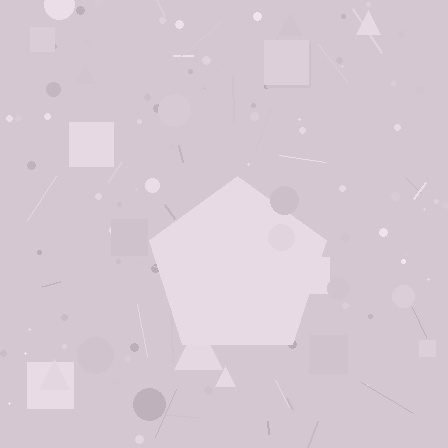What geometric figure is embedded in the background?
A pentagon is embedded in the background.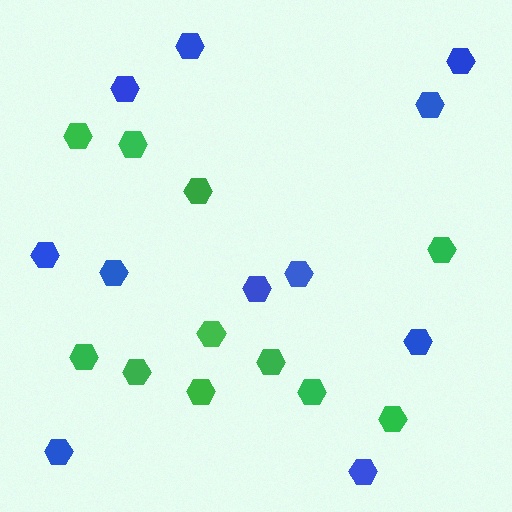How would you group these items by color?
There are 2 groups: one group of blue hexagons (11) and one group of green hexagons (11).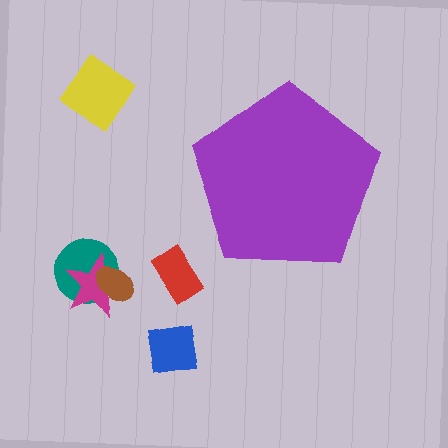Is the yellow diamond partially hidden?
No, the yellow diamond is fully visible.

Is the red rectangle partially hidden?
No, the red rectangle is fully visible.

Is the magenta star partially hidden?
No, the magenta star is fully visible.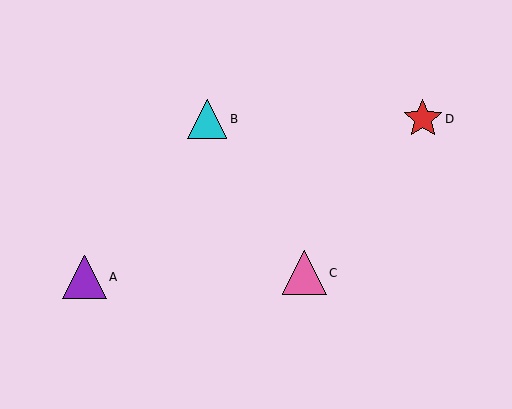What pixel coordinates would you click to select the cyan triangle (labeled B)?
Click at (207, 119) to select the cyan triangle B.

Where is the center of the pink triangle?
The center of the pink triangle is at (305, 273).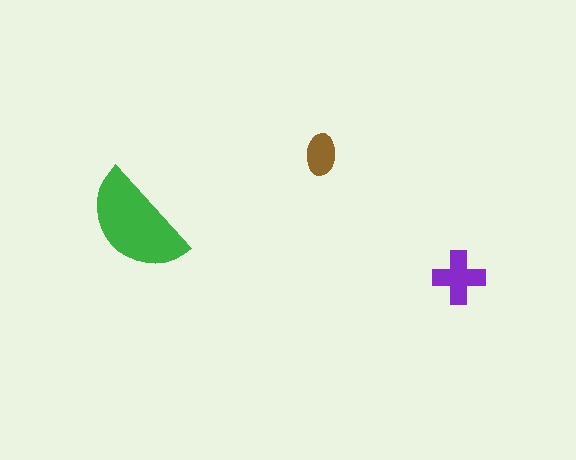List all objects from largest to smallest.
The green semicircle, the purple cross, the brown ellipse.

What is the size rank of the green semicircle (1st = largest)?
1st.